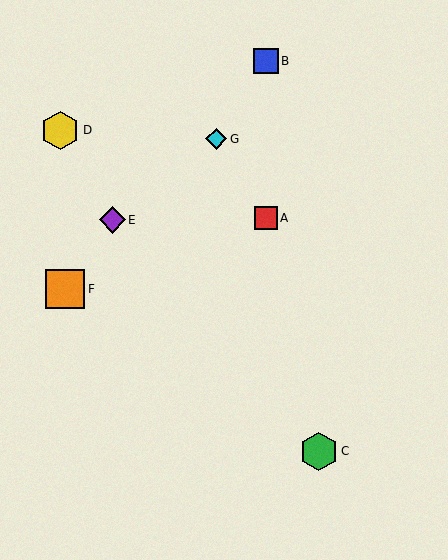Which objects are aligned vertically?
Objects A, B are aligned vertically.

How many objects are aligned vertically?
2 objects (A, B) are aligned vertically.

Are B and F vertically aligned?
No, B is at x≈266 and F is at x≈65.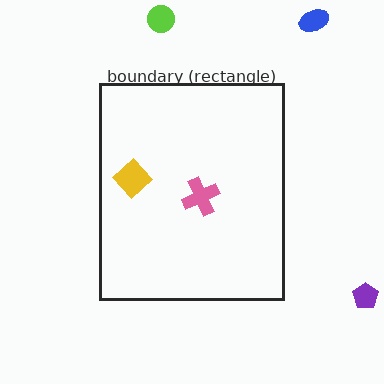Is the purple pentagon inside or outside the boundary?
Outside.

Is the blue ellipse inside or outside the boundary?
Outside.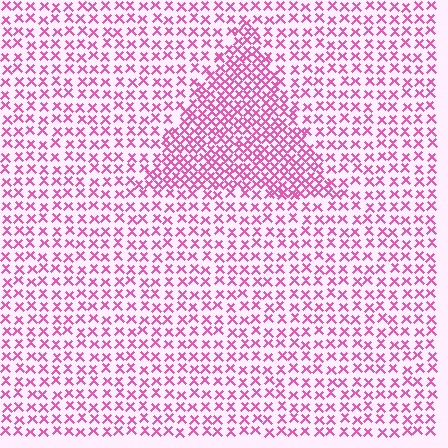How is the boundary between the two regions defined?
The boundary is defined by a change in element density (approximately 1.9x ratio). All elements are the same color, size, and shape.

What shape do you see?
I see a triangle.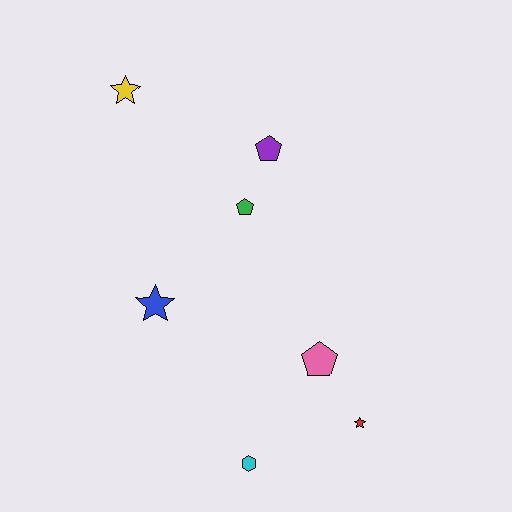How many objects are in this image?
There are 7 objects.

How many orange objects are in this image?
There are no orange objects.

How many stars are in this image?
There are 3 stars.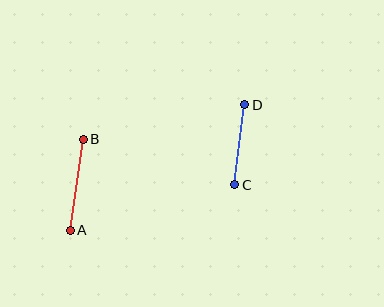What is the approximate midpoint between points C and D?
The midpoint is at approximately (240, 145) pixels.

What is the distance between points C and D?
The distance is approximately 81 pixels.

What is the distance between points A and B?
The distance is approximately 92 pixels.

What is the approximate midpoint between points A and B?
The midpoint is at approximately (77, 185) pixels.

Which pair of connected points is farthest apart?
Points A and B are farthest apart.